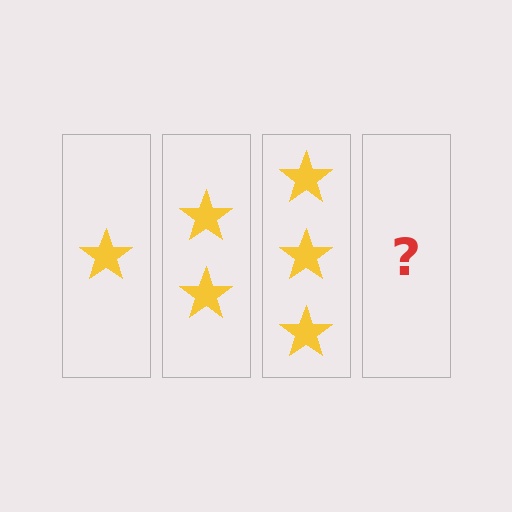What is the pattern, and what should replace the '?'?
The pattern is that each step adds one more star. The '?' should be 4 stars.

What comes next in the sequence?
The next element should be 4 stars.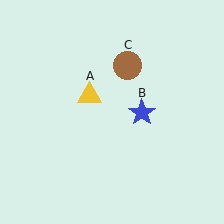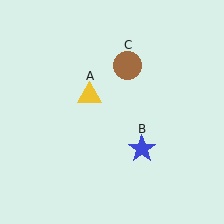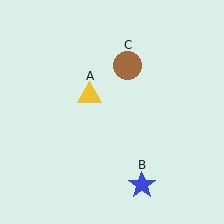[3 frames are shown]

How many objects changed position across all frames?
1 object changed position: blue star (object B).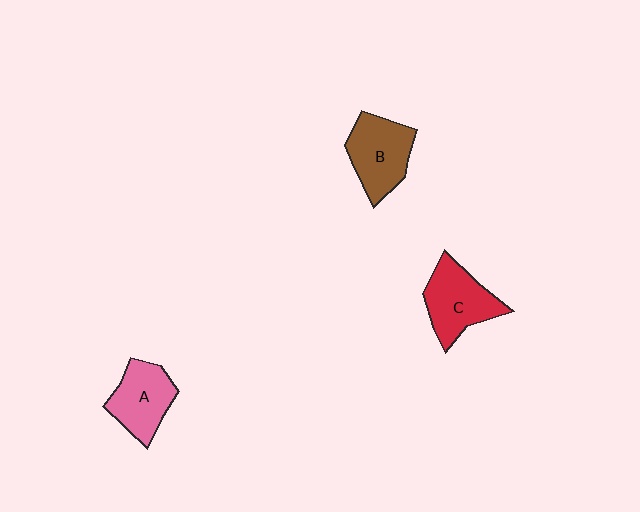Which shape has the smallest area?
Shape A (pink).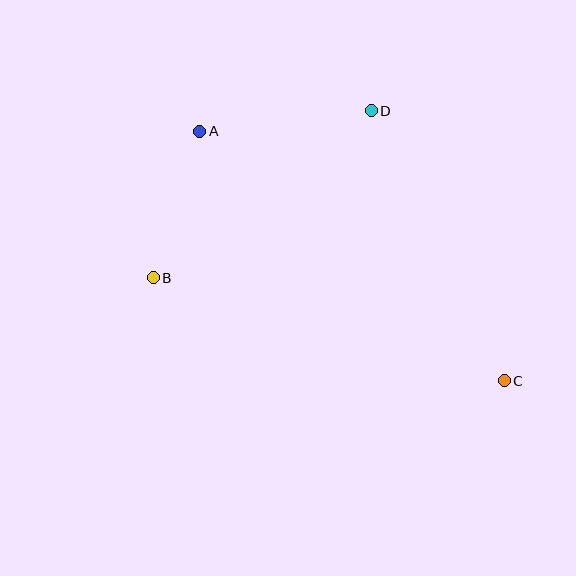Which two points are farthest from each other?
Points A and C are farthest from each other.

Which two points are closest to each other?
Points A and B are closest to each other.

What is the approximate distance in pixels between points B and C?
The distance between B and C is approximately 366 pixels.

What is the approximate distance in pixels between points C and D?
The distance between C and D is approximately 301 pixels.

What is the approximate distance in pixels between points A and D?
The distance between A and D is approximately 173 pixels.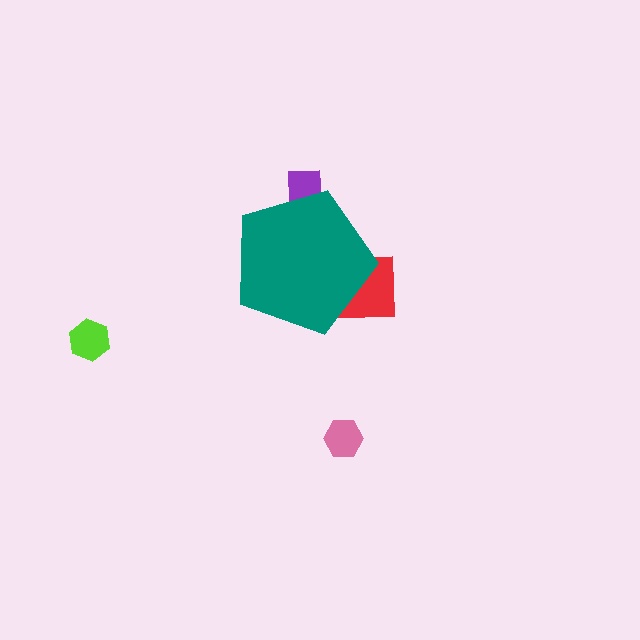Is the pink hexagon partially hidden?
No, the pink hexagon is fully visible.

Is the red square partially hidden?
Yes, the red square is partially hidden behind the teal pentagon.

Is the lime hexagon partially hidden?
No, the lime hexagon is fully visible.